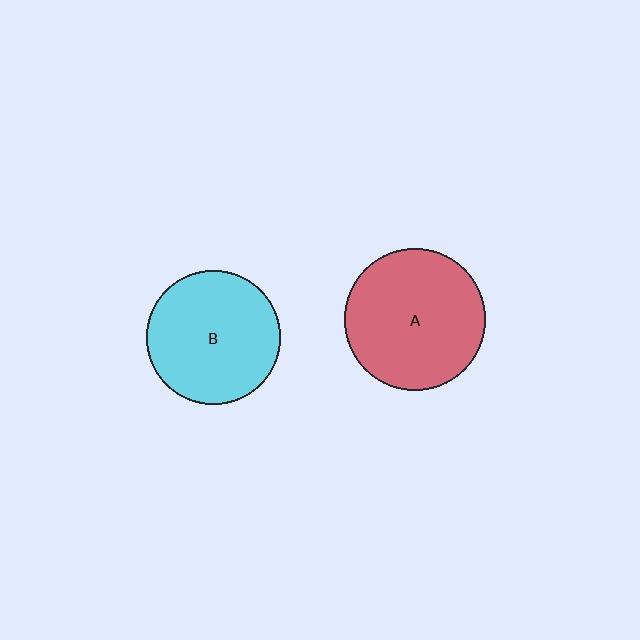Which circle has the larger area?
Circle A (red).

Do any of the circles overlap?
No, none of the circles overlap.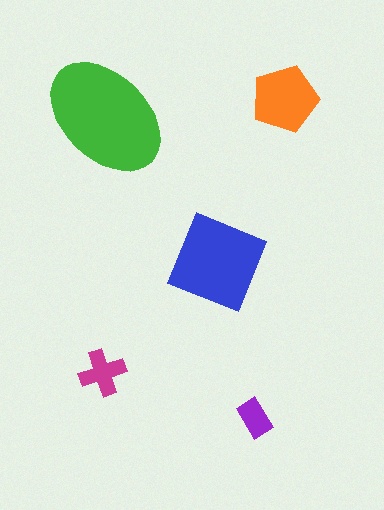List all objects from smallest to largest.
The purple rectangle, the magenta cross, the orange pentagon, the blue square, the green ellipse.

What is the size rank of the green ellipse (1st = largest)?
1st.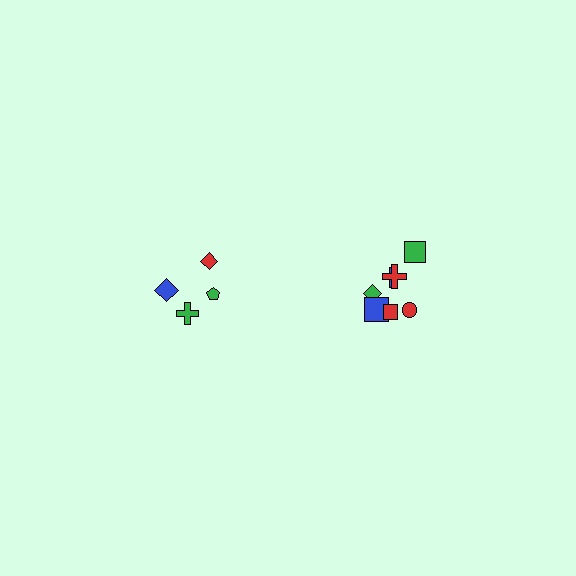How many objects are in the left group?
There are 4 objects.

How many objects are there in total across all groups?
There are 11 objects.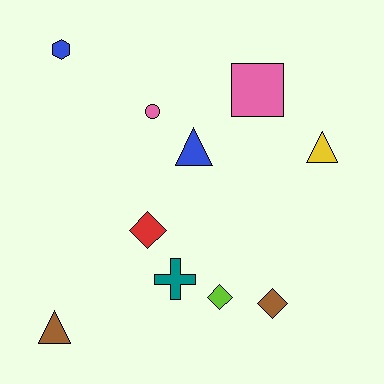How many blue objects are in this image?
There are 2 blue objects.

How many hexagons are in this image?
There is 1 hexagon.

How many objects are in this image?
There are 10 objects.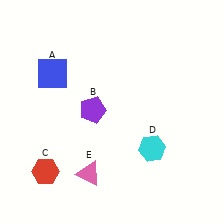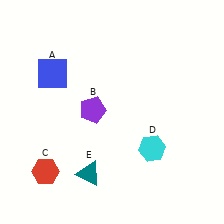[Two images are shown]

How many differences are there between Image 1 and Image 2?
There is 1 difference between the two images.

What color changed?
The triangle (E) changed from pink in Image 1 to teal in Image 2.